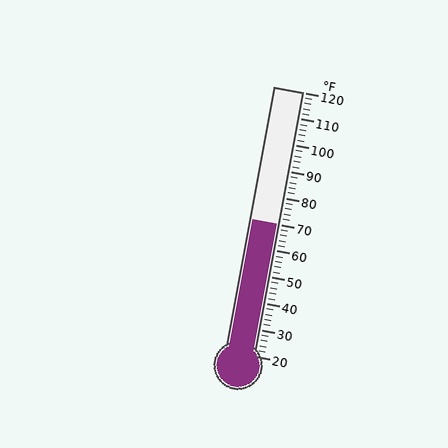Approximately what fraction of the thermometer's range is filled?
The thermometer is filled to approximately 50% of its range.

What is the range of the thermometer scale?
The thermometer scale ranges from 20°F to 120°F.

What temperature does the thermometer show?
The thermometer shows approximately 70°F.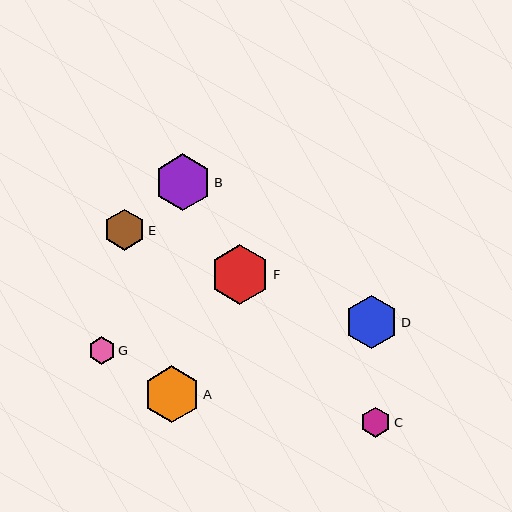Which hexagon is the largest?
Hexagon F is the largest with a size of approximately 59 pixels.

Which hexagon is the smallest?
Hexagon G is the smallest with a size of approximately 27 pixels.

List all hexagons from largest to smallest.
From largest to smallest: F, B, A, D, E, C, G.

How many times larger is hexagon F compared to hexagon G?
Hexagon F is approximately 2.2 times the size of hexagon G.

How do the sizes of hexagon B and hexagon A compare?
Hexagon B and hexagon A are approximately the same size.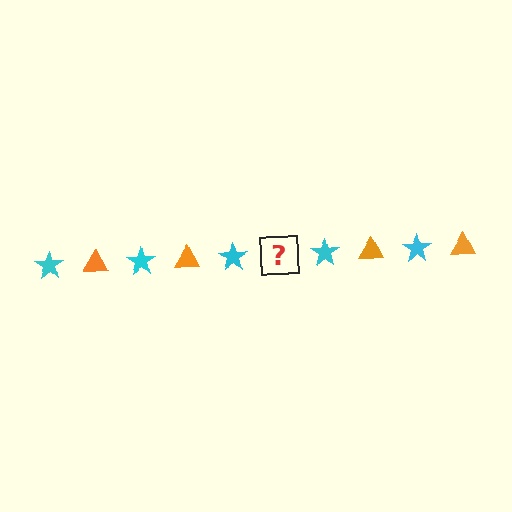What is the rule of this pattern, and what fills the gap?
The rule is that the pattern alternates between cyan star and orange triangle. The gap should be filled with an orange triangle.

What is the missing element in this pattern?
The missing element is an orange triangle.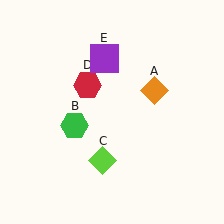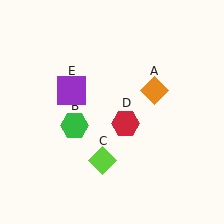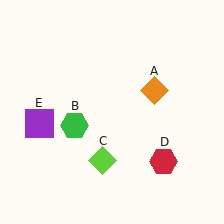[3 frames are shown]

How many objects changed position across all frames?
2 objects changed position: red hexagon (object D), purple square (object E).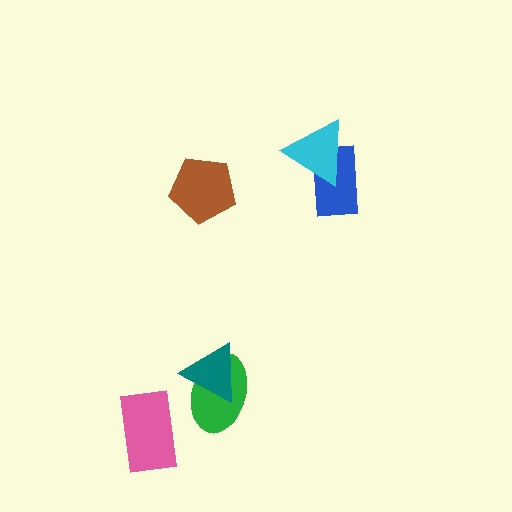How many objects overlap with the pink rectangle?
0 objects overlap with the pink rectangle.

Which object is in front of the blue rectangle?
The cyan triangle is in front of the blue rectangle.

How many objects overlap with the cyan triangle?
1 object overlaps with the cyan triangle.